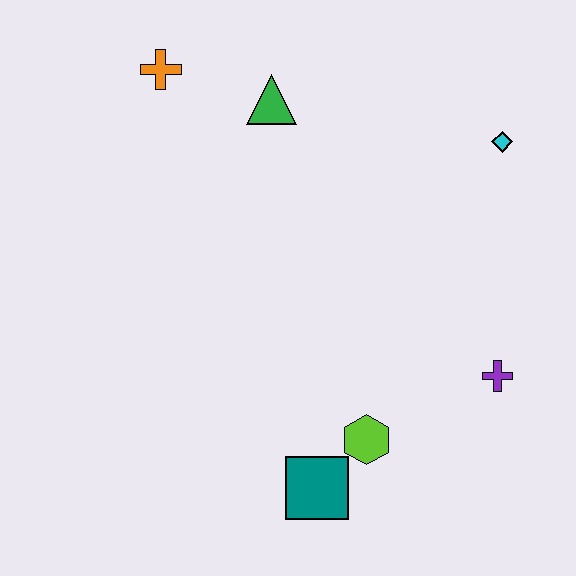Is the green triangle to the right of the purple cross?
No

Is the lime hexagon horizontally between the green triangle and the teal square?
No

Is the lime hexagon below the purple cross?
Yes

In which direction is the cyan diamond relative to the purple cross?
The cyan diamond is above the purple cross.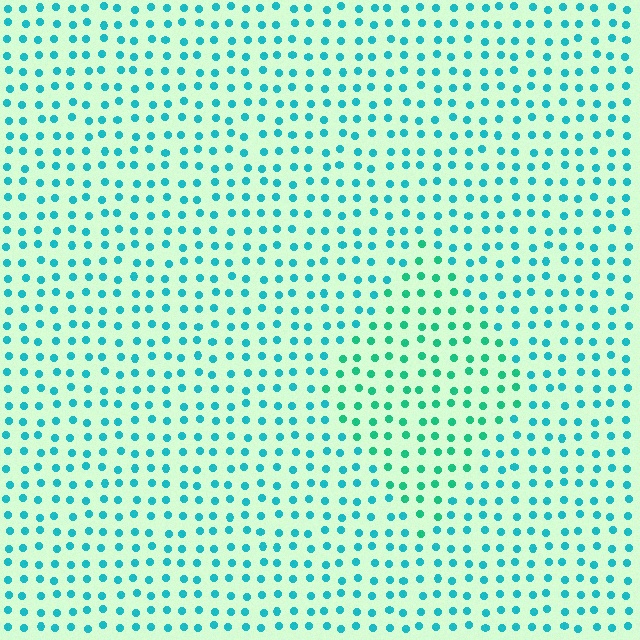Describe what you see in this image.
The image is filled with small cyan elements in a uniform arrangement. A diamond-shaped region is visible where the elements are tinted to a slightly different hue, forming a subtle color boundary.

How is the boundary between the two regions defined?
The boundary is defined purely by a slight shift in hue (about 27 degrees). Spacing, size, and orientation are identical on both sides.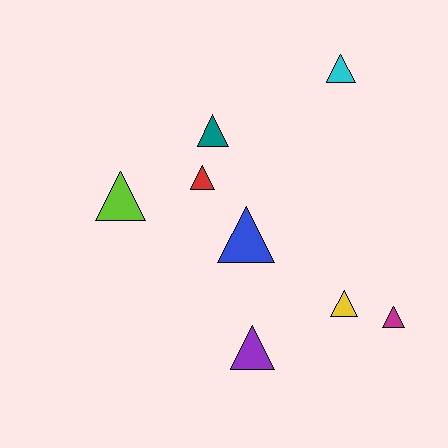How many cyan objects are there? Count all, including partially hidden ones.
There is 1 cyan object.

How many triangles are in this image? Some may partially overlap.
There are 8 triangles.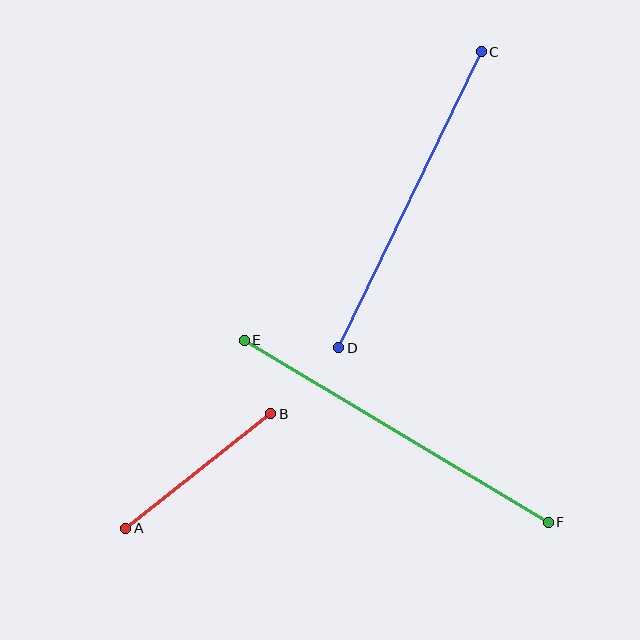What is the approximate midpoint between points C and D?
The midpoint is at approximately (410, 200) pixels.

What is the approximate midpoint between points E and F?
The midpoint is at approximately (396, 431) pixels.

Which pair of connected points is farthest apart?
Points E and F are farthest apart.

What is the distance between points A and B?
The distance is approximately 185 pixels.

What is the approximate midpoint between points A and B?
The midpoint is at approximately (198, 471) pixels.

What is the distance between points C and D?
The distance is approximately 328 pixels.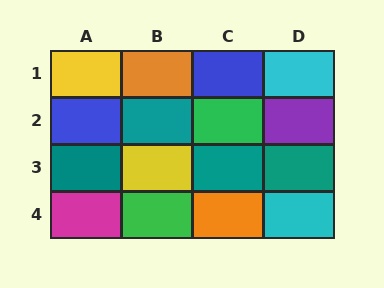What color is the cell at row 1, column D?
Cyan.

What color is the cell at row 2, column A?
Blue.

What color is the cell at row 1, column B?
Orange.